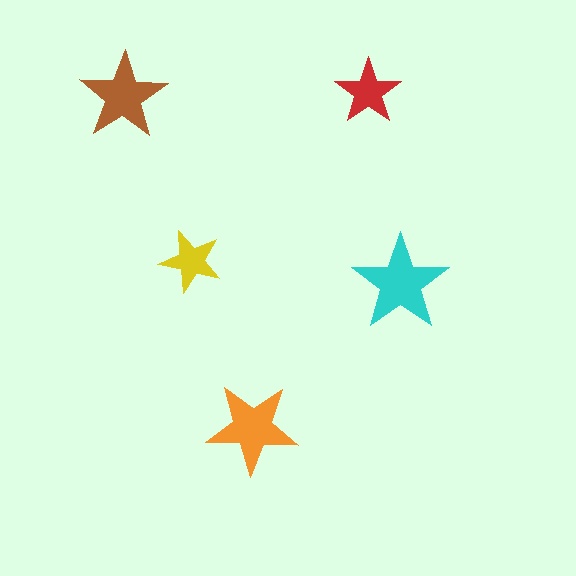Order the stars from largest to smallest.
the cyan one, the orange one, the brown one, the red one, the yellow one.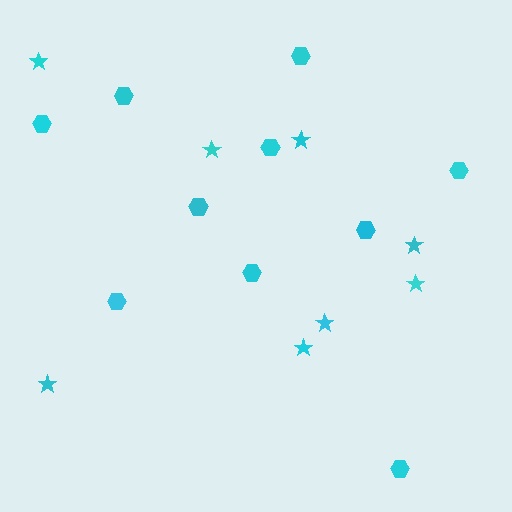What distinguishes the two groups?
There are 2 groups: one group of stars (8) and one group of hexagons (10).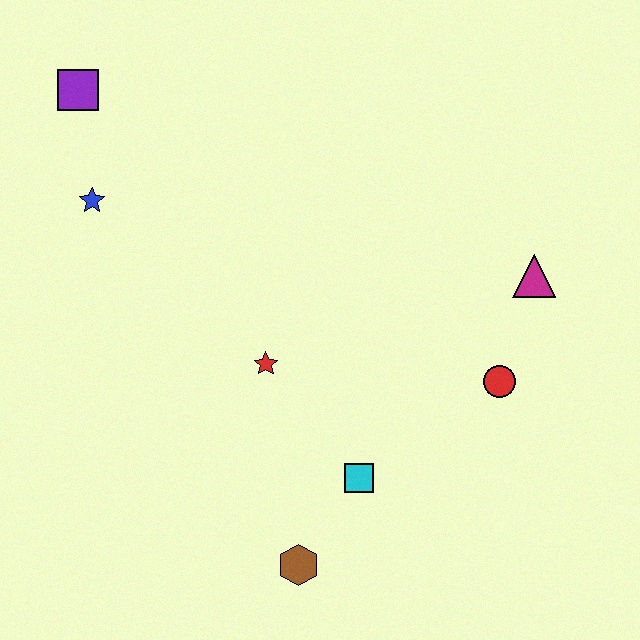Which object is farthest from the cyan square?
The purple square is farthest from the cyan square.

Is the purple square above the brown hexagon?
Yes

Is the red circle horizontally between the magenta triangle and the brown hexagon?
Yes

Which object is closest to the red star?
The cyan square is closest to the red star.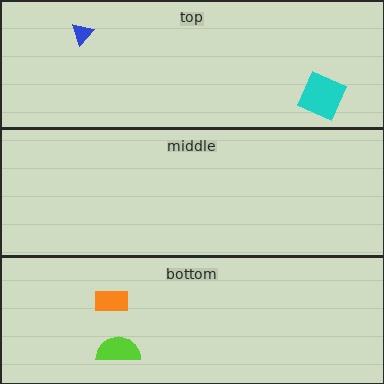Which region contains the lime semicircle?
The bottom region.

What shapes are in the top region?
The cyan square, the blue triangle.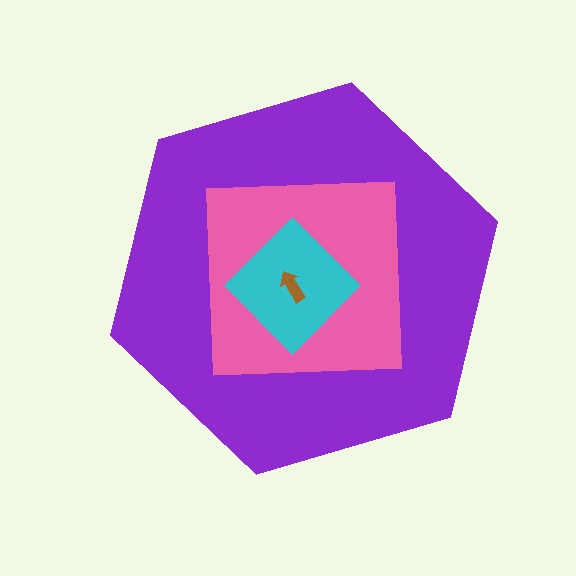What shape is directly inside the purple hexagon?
The pink square.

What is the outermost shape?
The purple hexagon.